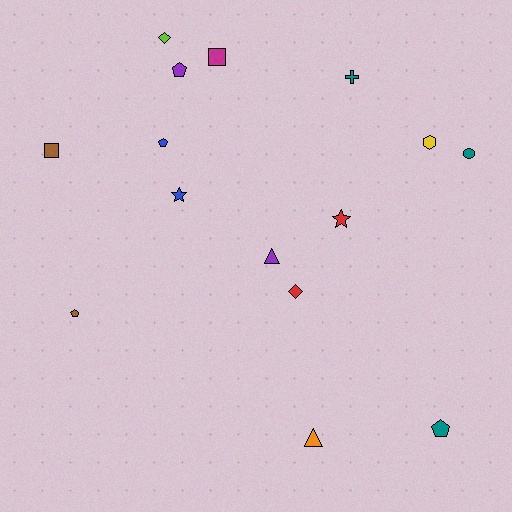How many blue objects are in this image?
There are 2 blue objects.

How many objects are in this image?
There are 15 objects.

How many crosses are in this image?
There is 1 cross.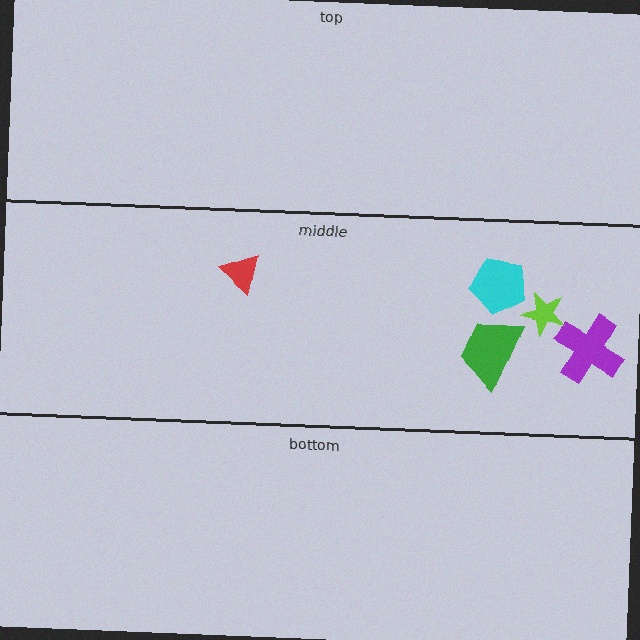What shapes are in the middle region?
The cyan pentagon, the red triangle, the purple cross, the green trapezoid, the lime star.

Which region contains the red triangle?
The middle region.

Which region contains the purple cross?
The middle region.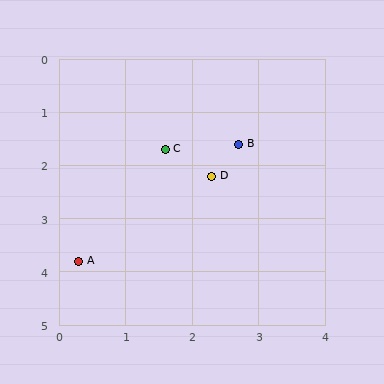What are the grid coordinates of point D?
Point D is at approximately (2.3, 2.2).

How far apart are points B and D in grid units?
Points B and D are about 0.7 grid units apart.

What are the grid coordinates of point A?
Point A is at approximately (0.3, 3.8).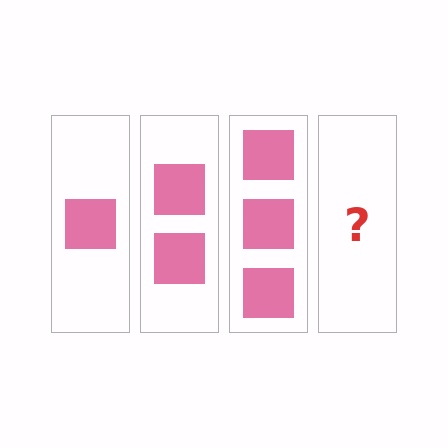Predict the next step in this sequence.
The next step is 4 squares.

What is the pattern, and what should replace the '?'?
The pattern is that each step adds one more square. The '?' should be 4 squares.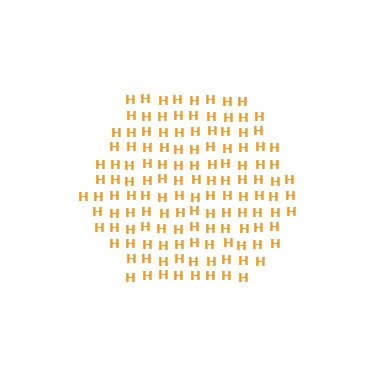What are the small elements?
The small elements are letter H's.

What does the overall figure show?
The overall figure shows a hexagon.